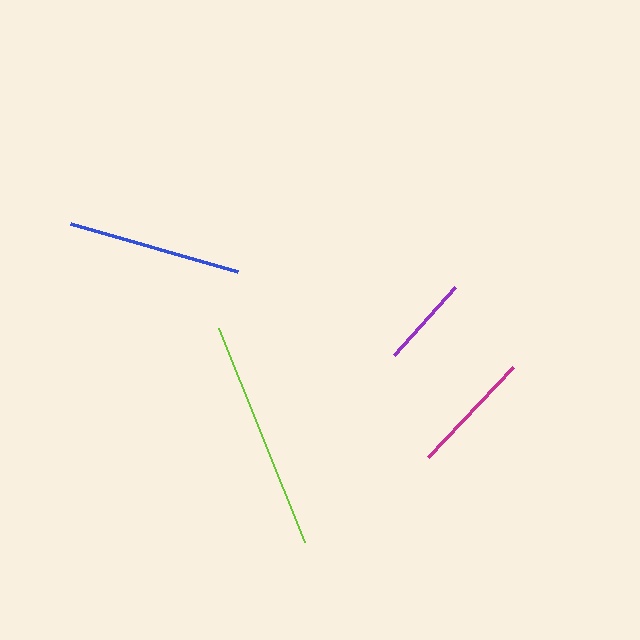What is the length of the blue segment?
The blue segment is approximately 174 pixels long.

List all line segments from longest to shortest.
From longest to shortest: lime, blue, magenta, purple.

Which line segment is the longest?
The lime line is the longest at approximately 230 pixels.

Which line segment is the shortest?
The purple line is the shortest at approximately 90 pixels.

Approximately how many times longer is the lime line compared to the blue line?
The lime line is approximately 1.3 times the length of the blue line.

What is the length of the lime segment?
The lime segment is approximately 230 pixels long.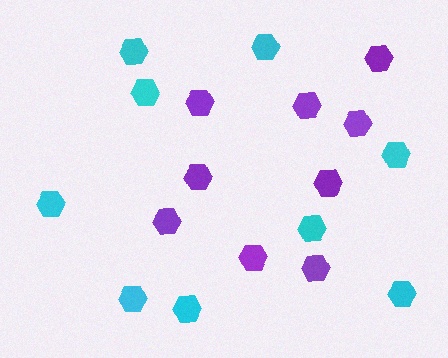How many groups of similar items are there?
There are 2 groups: one group of cyan hexagons (9) and one group of purple hexagons (9).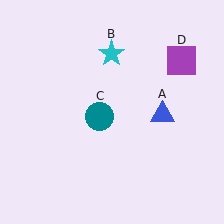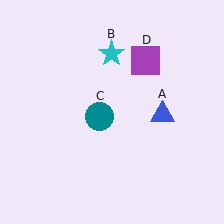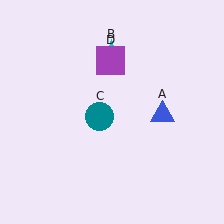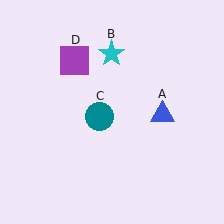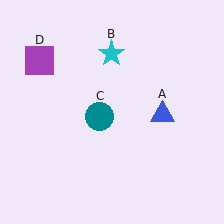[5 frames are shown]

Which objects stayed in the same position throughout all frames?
Blue triangle (object A) and cyan star (object B) and teal circle (object C) remained stationary.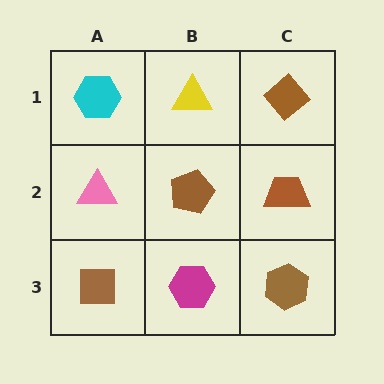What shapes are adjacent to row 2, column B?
A yellow triangle (row 1, column B), a magenta hexagon (row 3, column B), a pink triangle (row 2, column A), a brown trapezoid (row 2, column C).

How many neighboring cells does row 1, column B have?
3.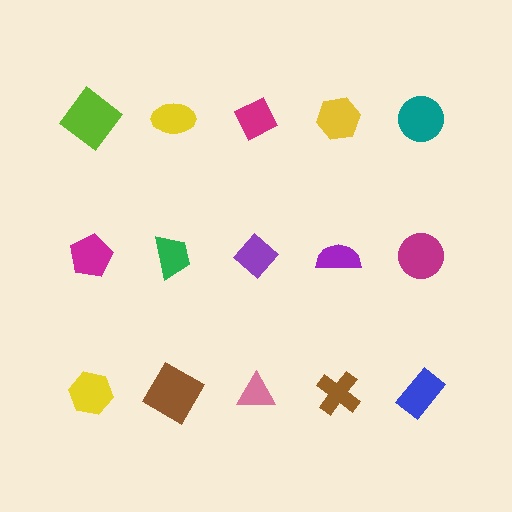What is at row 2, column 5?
A magenta circle.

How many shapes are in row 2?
5 shapes.